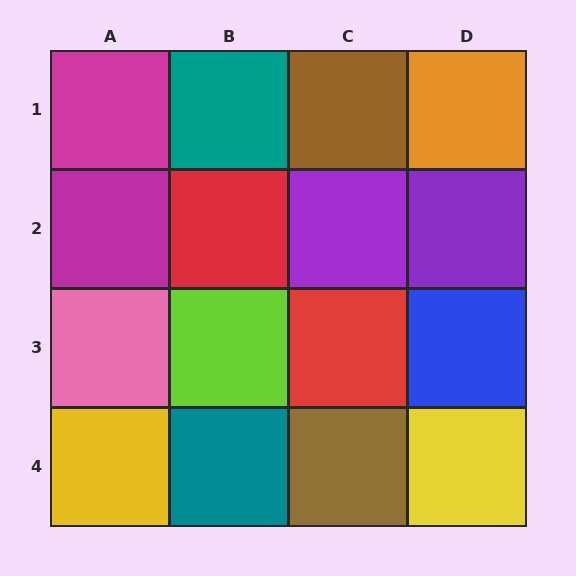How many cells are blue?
1 cell is blue.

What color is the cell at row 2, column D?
Purple.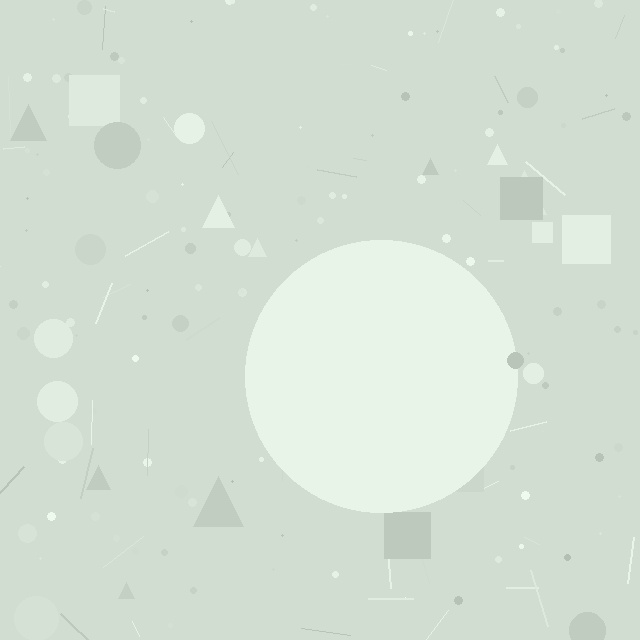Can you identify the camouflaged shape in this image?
The camouflaged shape is a circle.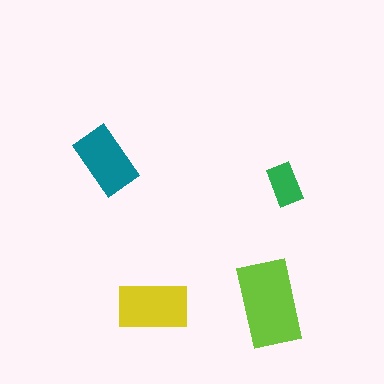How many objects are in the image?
There are 4 objects in the image.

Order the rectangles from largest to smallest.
the lime one, the yellow one, the teal one, the green one.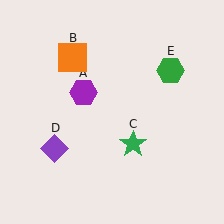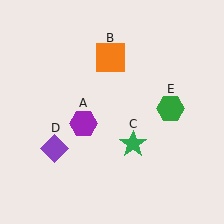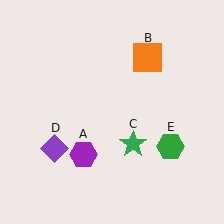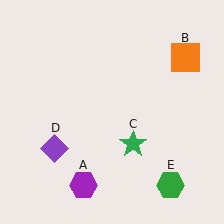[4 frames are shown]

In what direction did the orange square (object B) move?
The orange square (object B) moved right.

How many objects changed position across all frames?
3 objects changed position: purple hexagon (object A), orange square (object B), green hexagon (object E).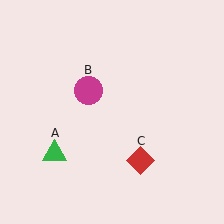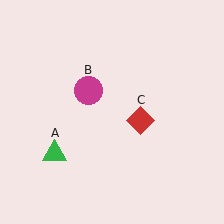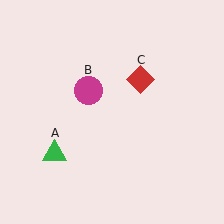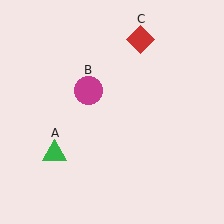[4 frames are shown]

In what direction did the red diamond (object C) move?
The red diamond (object C) moved up.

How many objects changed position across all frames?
1 object changed position: red diamond (object C).